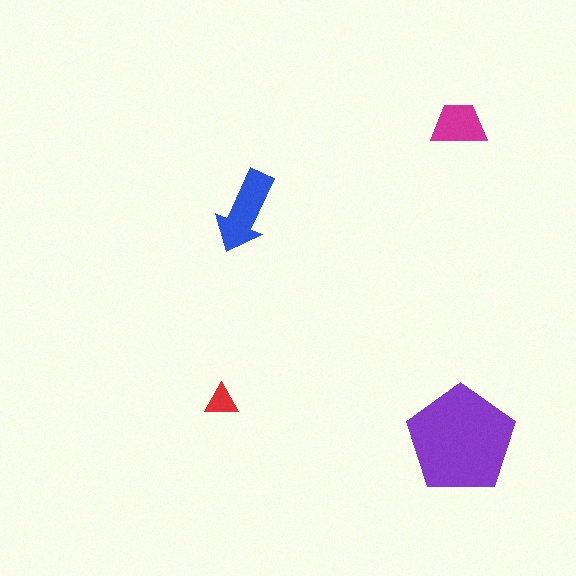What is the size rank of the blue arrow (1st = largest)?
2nd.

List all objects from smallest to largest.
The red triangle, the magenta trapezoid, the blue arrow, the purple pentagon.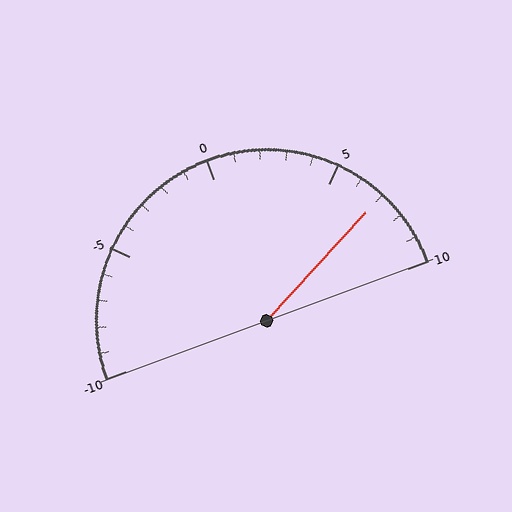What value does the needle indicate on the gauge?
The needle indicates approximately 7.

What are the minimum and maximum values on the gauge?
The gauge ranges from -10 to 10.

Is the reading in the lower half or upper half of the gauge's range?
The reading is in the upper half of the range (-10 to 10).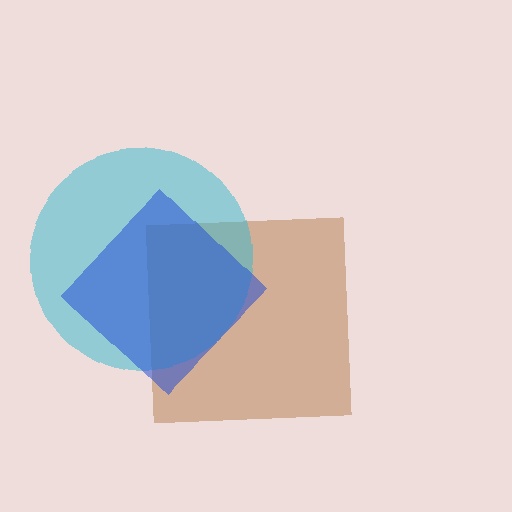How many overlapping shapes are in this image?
There are 3 overlapping shapes in the image.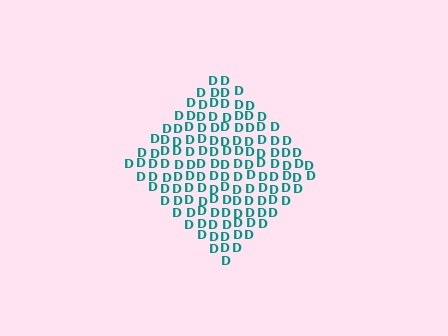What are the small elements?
The small elements are letter D's.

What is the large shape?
The large shape is a diamond.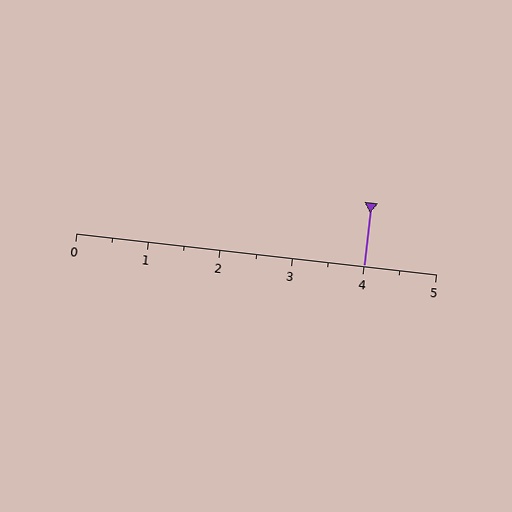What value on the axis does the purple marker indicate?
The marker indicates approximately 4.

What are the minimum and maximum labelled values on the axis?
The axis runs from 0 to 5.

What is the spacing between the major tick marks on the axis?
The major ticks are spaced 1 apart.